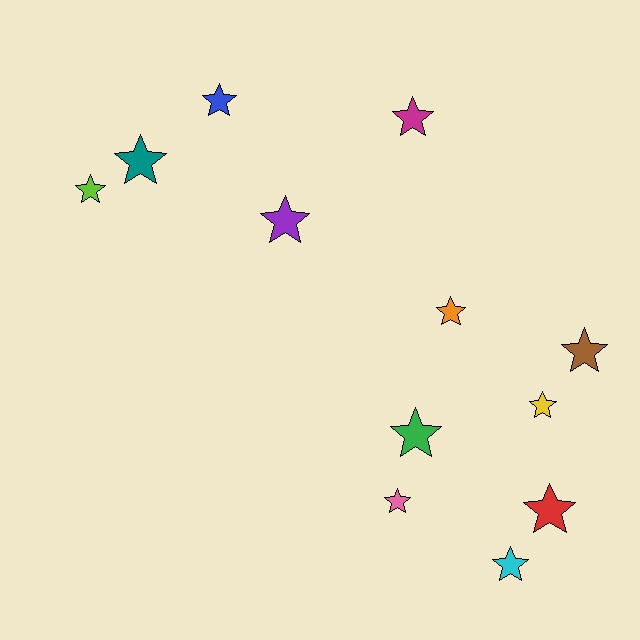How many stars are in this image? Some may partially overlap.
There are 12 stars.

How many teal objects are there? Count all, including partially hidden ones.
There is 1 teal object.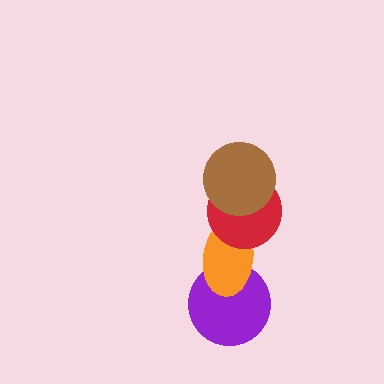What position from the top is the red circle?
The red circle is 2nd from the top.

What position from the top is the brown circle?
The brown circle is 1st from the top.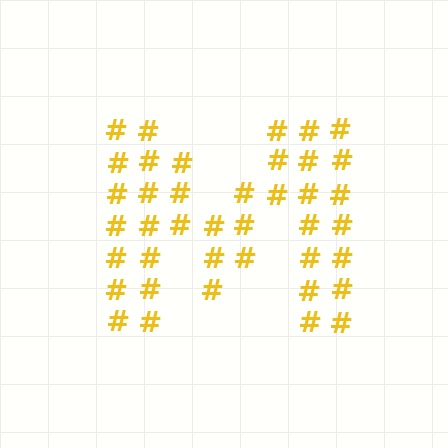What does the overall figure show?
The overall figure shows the letter M.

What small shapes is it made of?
It is made of small hash symbols.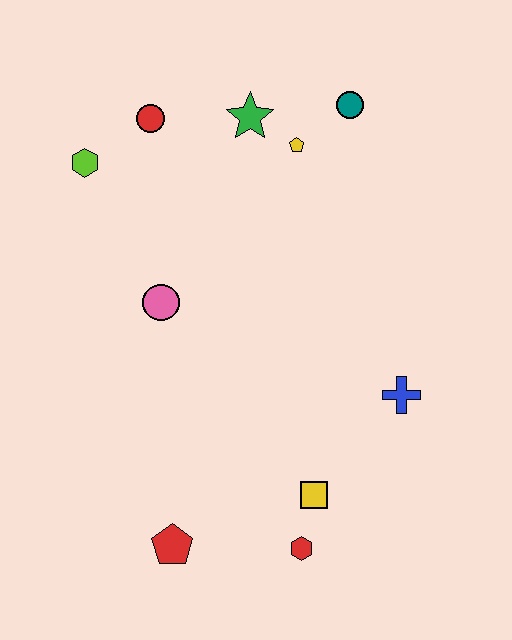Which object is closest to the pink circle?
The lime hexagon is closest to the pink circle.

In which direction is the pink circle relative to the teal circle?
The pink circle is below the teal circle.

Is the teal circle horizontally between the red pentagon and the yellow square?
No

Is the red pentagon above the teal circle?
No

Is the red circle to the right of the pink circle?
No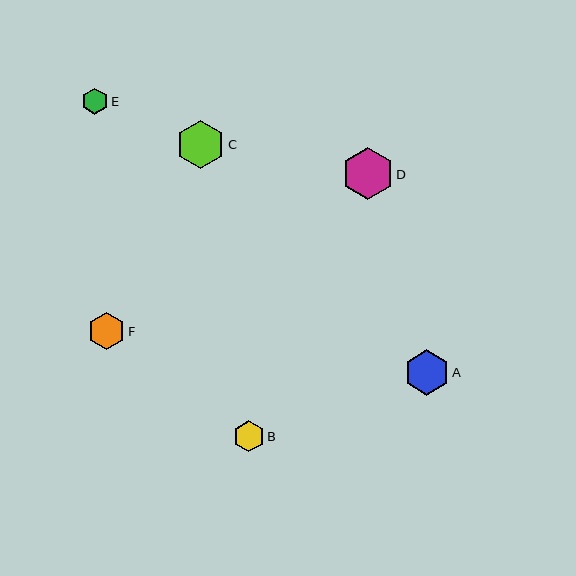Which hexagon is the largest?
Hexagon D is the largest with a size of approximately 52 pixels.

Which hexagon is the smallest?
Hexagon E is the smallest with a size of approximately 26 pixels.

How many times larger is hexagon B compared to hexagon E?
Hexagon B is approximately 1.2 times the size of hexagon E.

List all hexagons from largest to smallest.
From largest to smallest: D, C, A, F, B, E.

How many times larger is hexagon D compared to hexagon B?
Hexagon D is approximately 1.7 times the size of hexagon B.